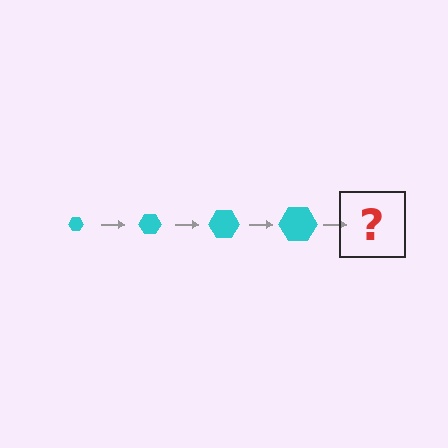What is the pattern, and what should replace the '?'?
The pattern is that the hexagon gets progressively larger each step. The '?' should be a cyan hexagon, larger than the previous one.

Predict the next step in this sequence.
The next step is a cyan hexagon, larger than the previous one.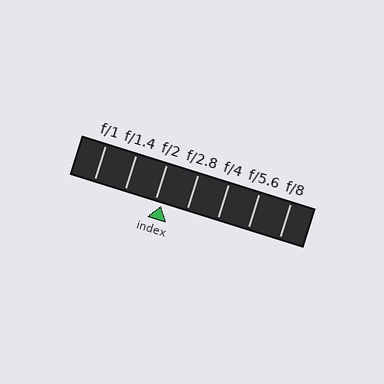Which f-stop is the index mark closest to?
The index mark is closest to f/2.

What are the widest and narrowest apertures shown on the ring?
The widest aperture shown is f/1 and the narrowest is f/8.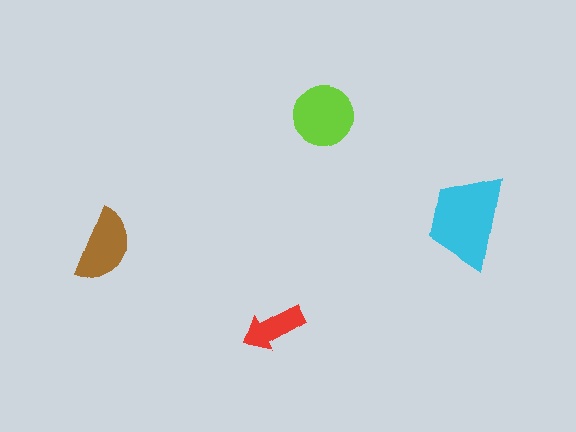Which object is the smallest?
The red arrow.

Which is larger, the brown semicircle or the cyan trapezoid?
The cyan trapezoid.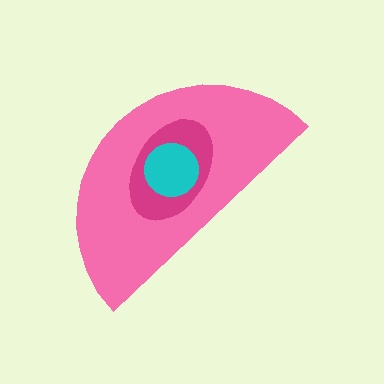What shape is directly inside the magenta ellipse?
The cyan circle.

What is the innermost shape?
The cyan circle.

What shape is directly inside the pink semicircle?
The magenta ellipse.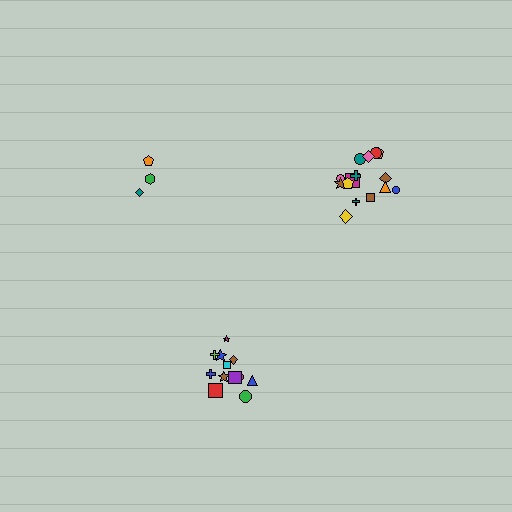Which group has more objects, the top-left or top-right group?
The top-right group.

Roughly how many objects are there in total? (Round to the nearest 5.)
Roughly 30 objects in total.